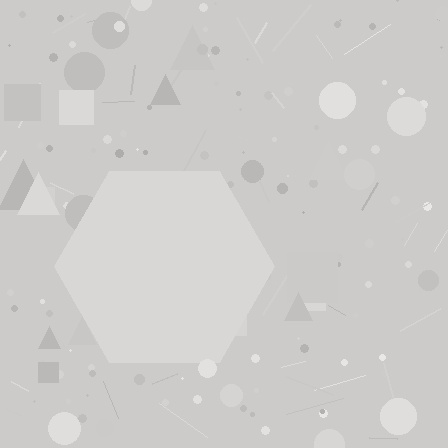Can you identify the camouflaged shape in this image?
The camouflaged shape is a hexagon.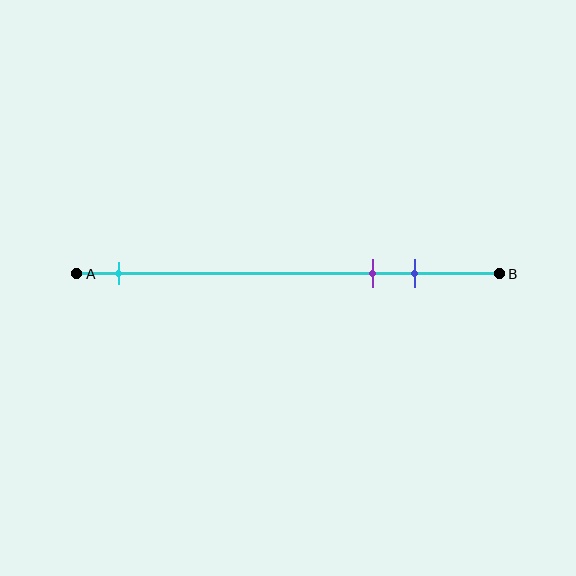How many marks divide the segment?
There are 3 marks dividing the segment.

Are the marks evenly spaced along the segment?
No, the marks are not evenly spaced.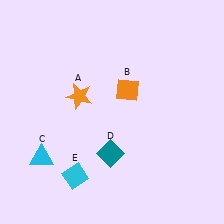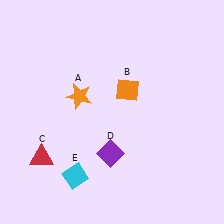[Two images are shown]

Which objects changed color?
C changed from cyan to red. D changed from teal to purple.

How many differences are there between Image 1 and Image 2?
There are 2 differences between the two images.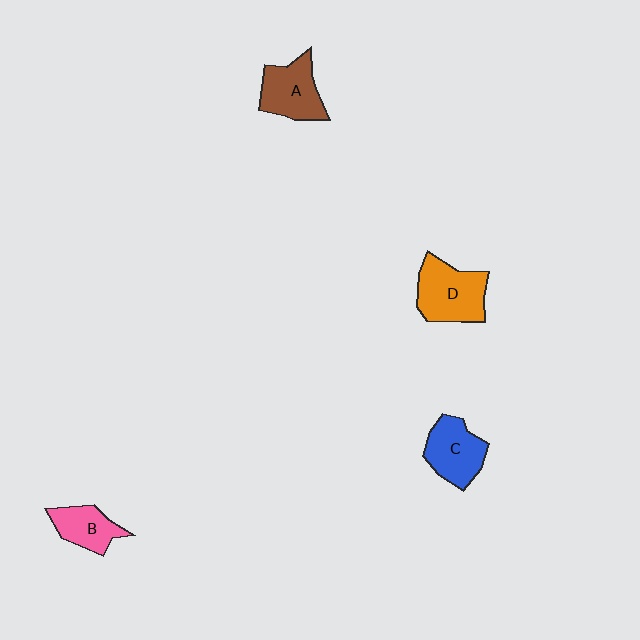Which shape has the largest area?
Shape D (orange).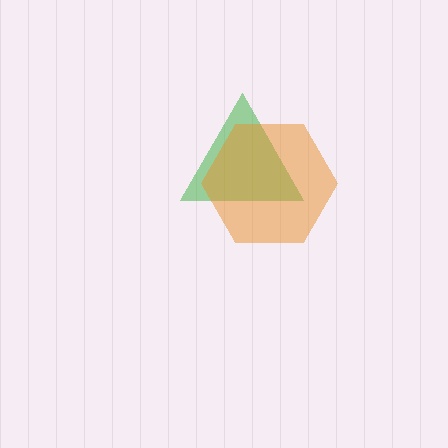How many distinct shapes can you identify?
There are 2 distinct shapes: a green triangle, an orange hexagon.